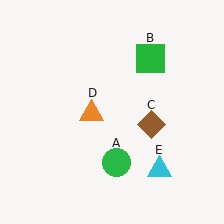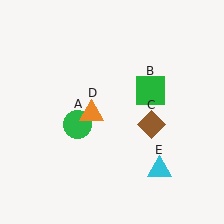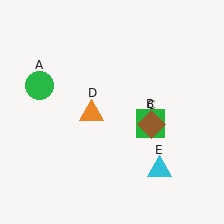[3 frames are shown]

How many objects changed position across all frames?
2 objects changed position: green circle (object A), green square (object B).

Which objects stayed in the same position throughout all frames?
Brown diamond (object C) and orange triangle (object D) and cyan triangle (object E) remained stationary.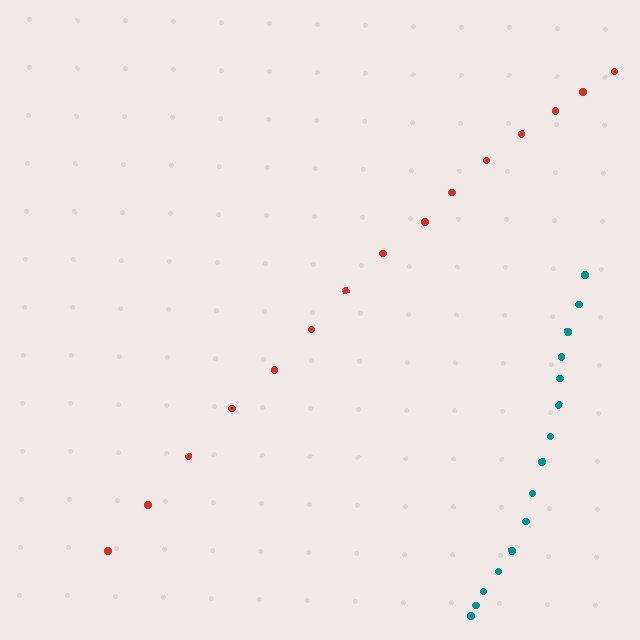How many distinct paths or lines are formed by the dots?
There are 2 distinct paths.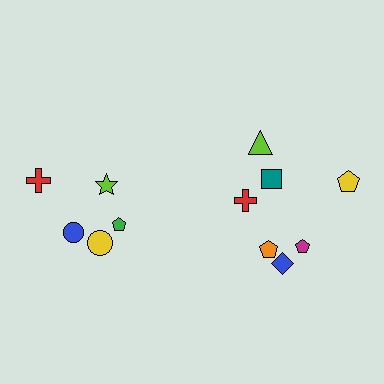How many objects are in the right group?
There are 7 objects.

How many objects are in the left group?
There are 5 objects.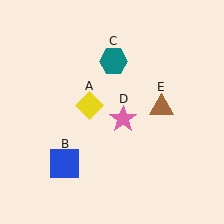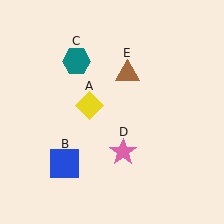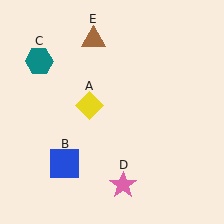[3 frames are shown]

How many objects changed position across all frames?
3 objects changed position: teal hexagon (object C), pink star (object D), brown triangle (object E).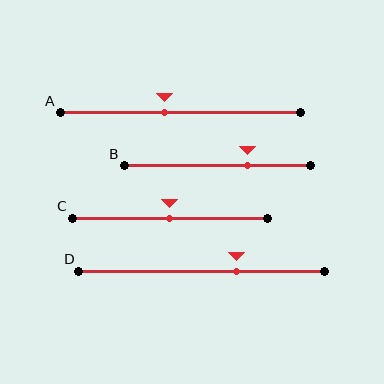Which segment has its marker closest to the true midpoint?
Segment C has its marker closest to the true midpoint.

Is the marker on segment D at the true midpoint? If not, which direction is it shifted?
No, the marker on segment D is shifted to the right by about 14% of the segment length.